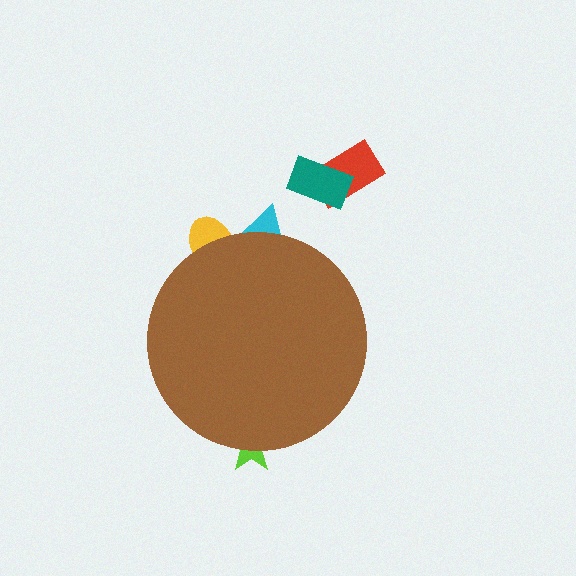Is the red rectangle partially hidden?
No, the red rectangle is fully visible.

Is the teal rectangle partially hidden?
No, the teal rectangle is fully visible.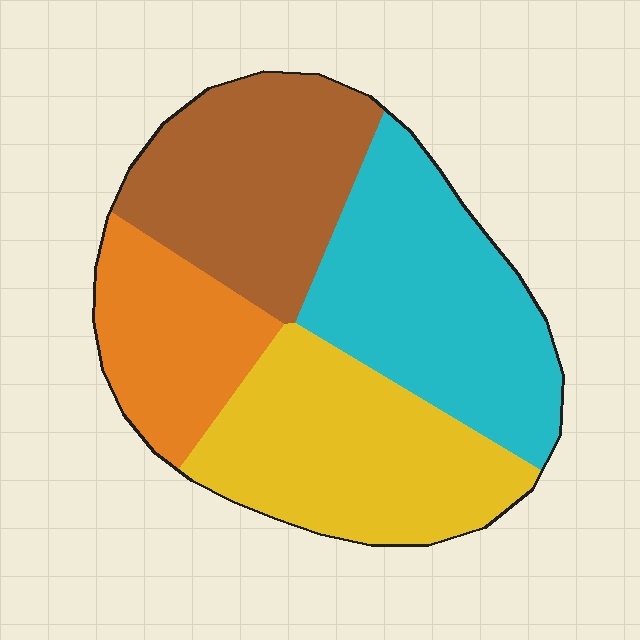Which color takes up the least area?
Orange, at roughly 15%.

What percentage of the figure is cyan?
Cyan takes up between a quarter and a half of the figure.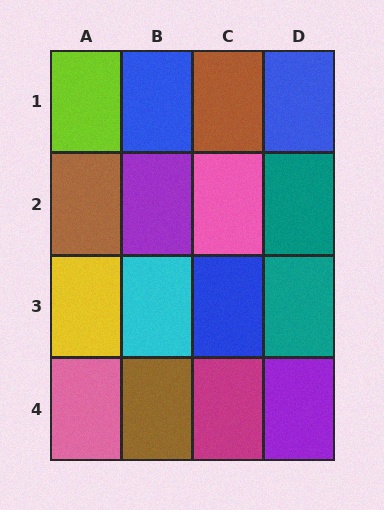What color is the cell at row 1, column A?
Lime.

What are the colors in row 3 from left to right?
Yellow, cyan, blue, teal.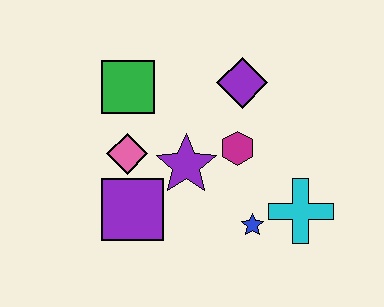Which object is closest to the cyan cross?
The blue star is closest to the cyan cross.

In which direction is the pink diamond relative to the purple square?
The pink diamond is above the purple square.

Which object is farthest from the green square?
The cyan cross is farthest from the green square.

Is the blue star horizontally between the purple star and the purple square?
No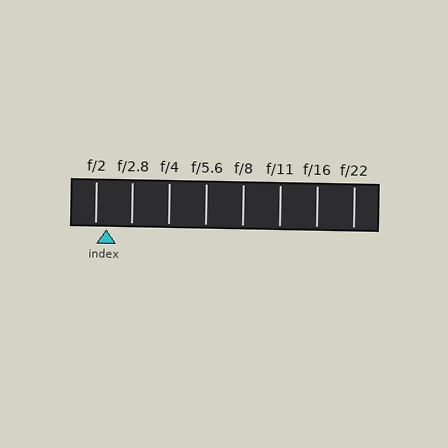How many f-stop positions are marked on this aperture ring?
There are 8 f-stop positions marked.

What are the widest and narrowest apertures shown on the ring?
The widest aperture shown is f/2 and the narrowest is f/22.